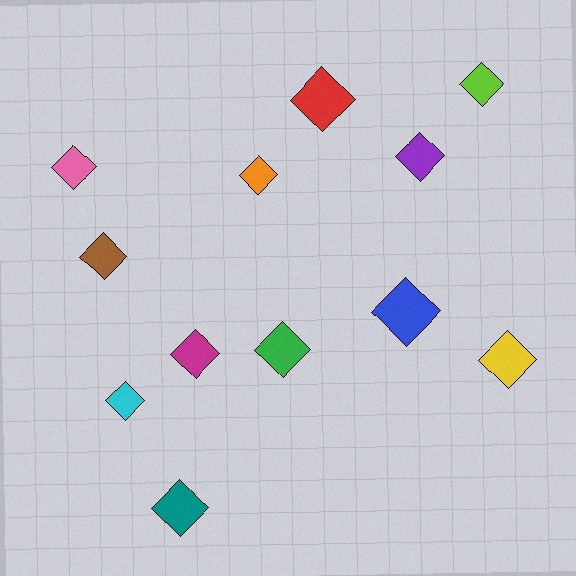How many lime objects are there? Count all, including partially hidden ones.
There is 1 lime object.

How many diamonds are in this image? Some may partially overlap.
There are 12 diamonds.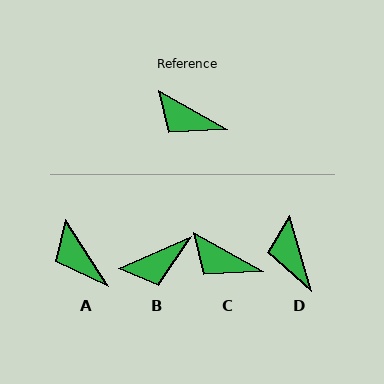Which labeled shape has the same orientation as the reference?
C.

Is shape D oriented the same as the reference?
No, it is off by about 45 degrees.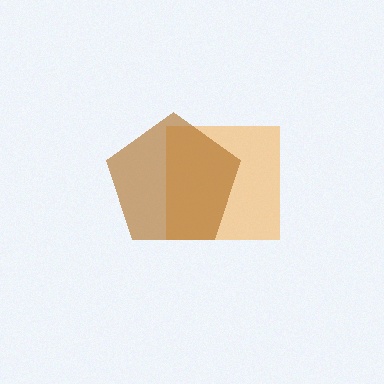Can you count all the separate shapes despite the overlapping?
Yes, there are 2 separate shapes.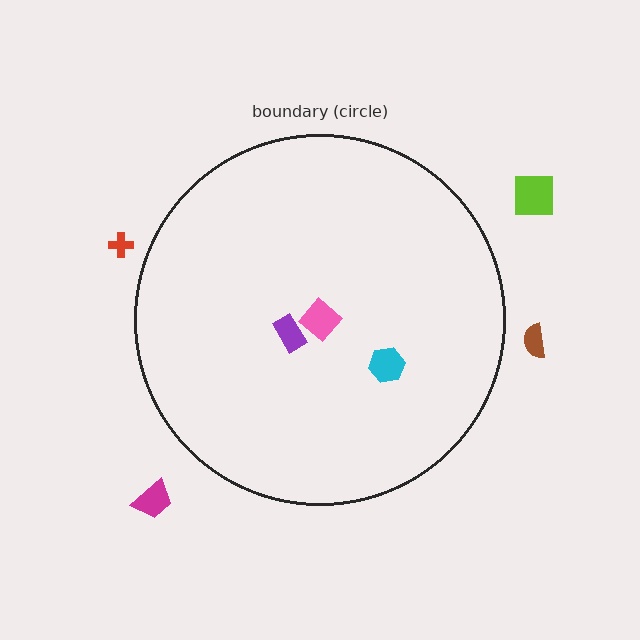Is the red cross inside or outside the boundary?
Outside.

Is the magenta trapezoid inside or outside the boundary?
Outside.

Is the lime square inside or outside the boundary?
Outside.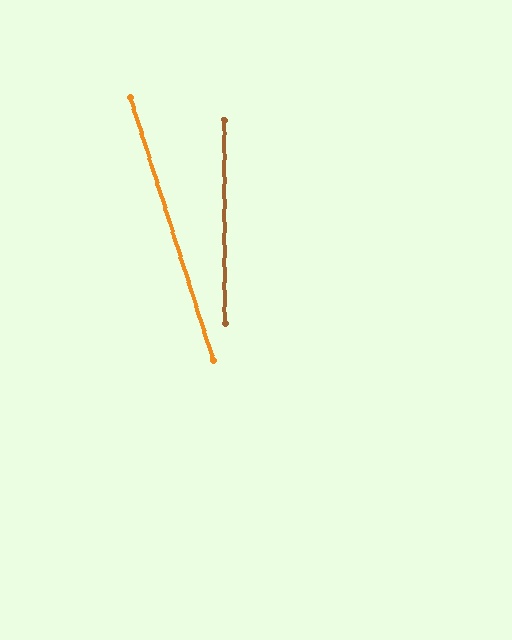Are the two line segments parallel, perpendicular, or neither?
Neither parallel nor perpendicular — they differ by about 18°.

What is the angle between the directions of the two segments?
Approximately 18 degrees.